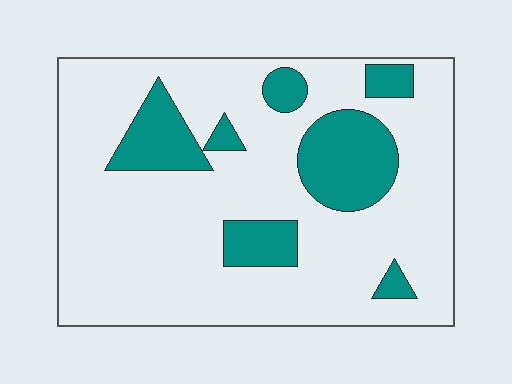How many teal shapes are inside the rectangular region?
7.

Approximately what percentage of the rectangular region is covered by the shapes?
Approximately 20%.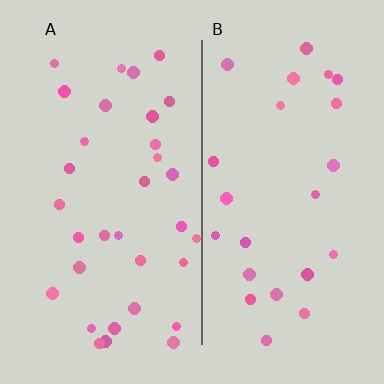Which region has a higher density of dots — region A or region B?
A (the left).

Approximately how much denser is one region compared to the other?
Approximately 1.4× — region A over region B.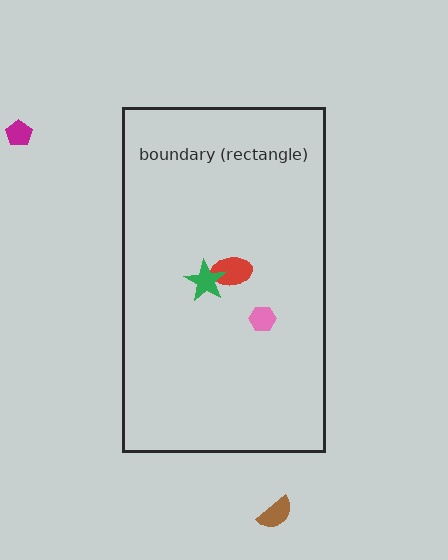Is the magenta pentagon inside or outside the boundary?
Outside.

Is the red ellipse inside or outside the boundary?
Inside.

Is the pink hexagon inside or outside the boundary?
Inside.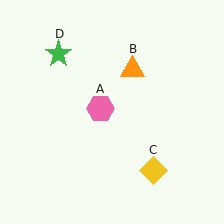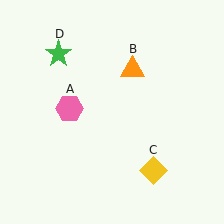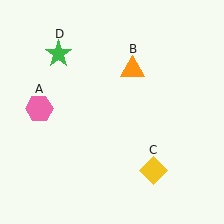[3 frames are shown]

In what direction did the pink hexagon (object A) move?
The pink hexagon (object A) moved left.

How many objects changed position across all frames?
1 object changed position: pink hexagon (object A).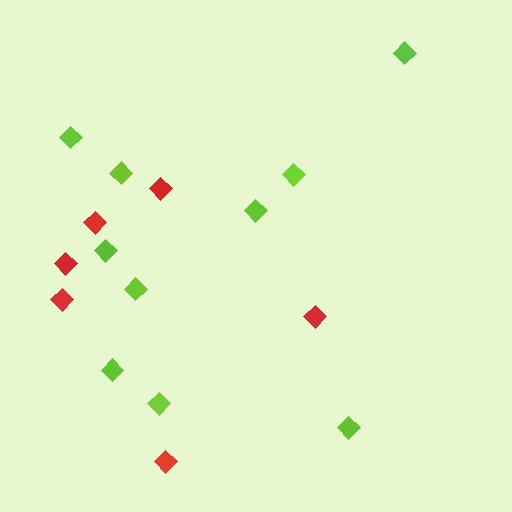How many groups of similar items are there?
There are 2 groups: one group of lime diamonds (10) and one group of red diamonds (6).